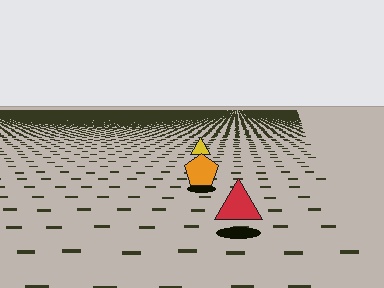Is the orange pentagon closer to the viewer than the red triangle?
No. The red triangle is closer — you can tell from the texture gradient: the ground texture is coarser near it.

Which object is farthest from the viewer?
The yellow triangle is farthest from the viewer. It appears smaller and the ground texture around it is denser.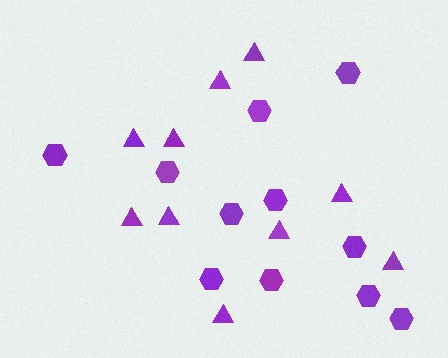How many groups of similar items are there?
There are 2 groups: one group of triangles (10) and one group of hexagons (11).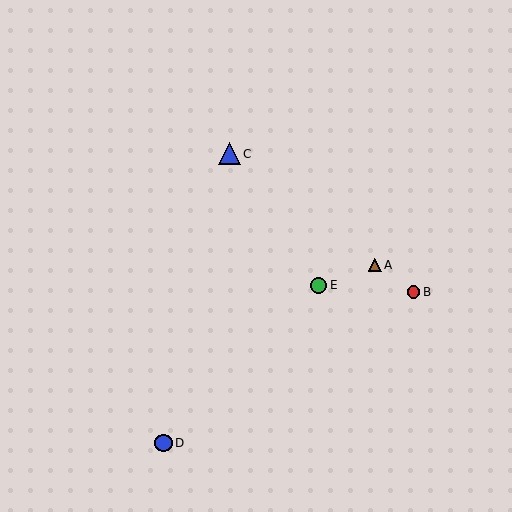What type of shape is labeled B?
Shape B is a red circle.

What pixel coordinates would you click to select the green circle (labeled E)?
Click at (319, 285) to select the green circle E.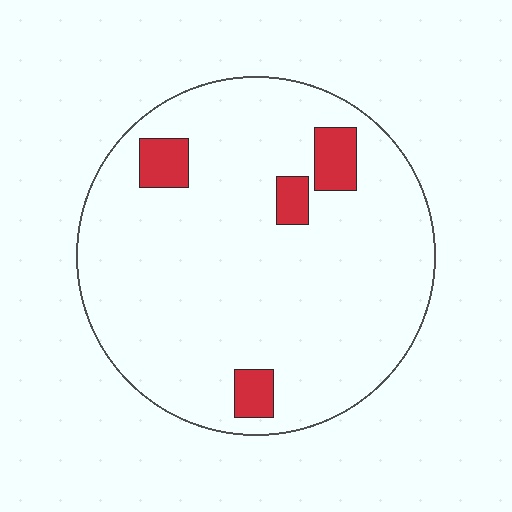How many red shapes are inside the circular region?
4.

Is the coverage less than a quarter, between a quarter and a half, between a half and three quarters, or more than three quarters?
Less than a quarter.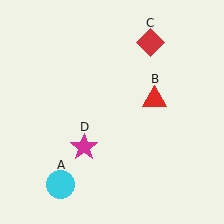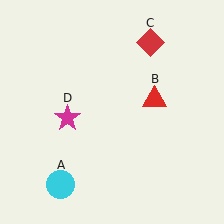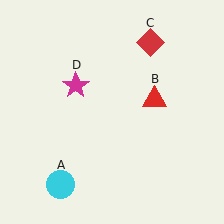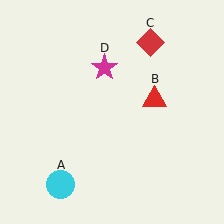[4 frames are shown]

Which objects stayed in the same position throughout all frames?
Cyan circle (object A) and red triangle (object B) and red diamond (object C) remained stationary.